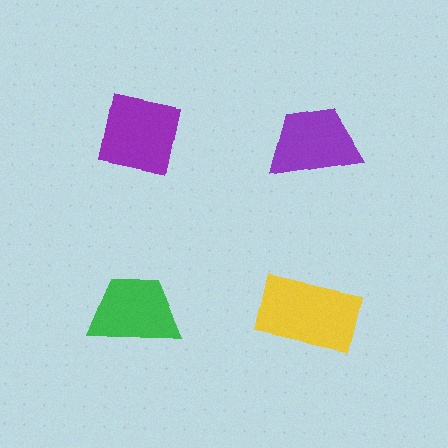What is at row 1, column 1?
A purple square.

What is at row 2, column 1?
A green trapezoid.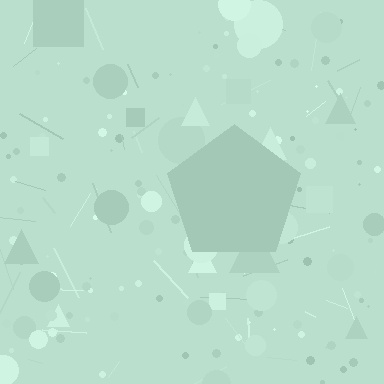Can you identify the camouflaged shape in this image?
The camouflaged shape is a pentagon.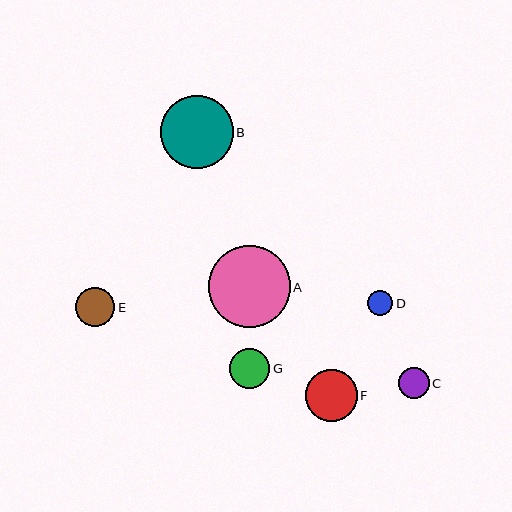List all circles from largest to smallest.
From largest to smallest: A, B, F, G, E, C, D.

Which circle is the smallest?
Circle D is the smallest with a size of approximately 25 pixels.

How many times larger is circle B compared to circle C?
Circle B is approximately 2.3 times the size of circle C.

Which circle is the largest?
Circle A is the largest with a size of approximately 81 pixels.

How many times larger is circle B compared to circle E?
Circle B is approximately 1.9 times the size of circle E.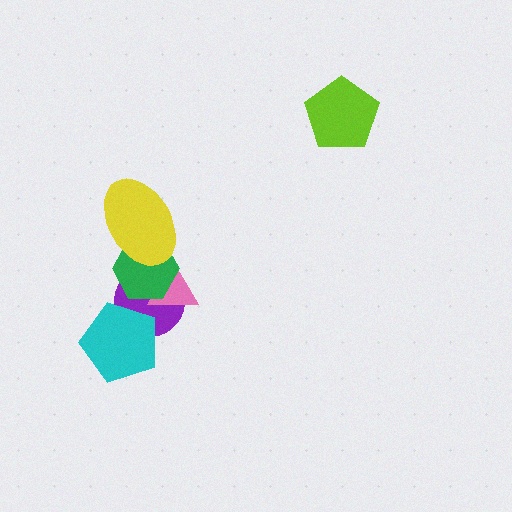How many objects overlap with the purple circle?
3 objects overlap with the purple circle.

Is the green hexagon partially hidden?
Yes, it is partially covered by another shape.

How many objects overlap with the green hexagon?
3 objects overlap with the green hexagon.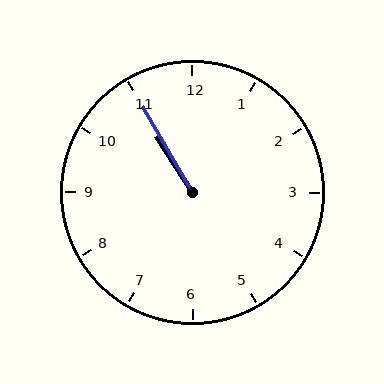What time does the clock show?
10:55.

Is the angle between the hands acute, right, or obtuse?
It is acute.